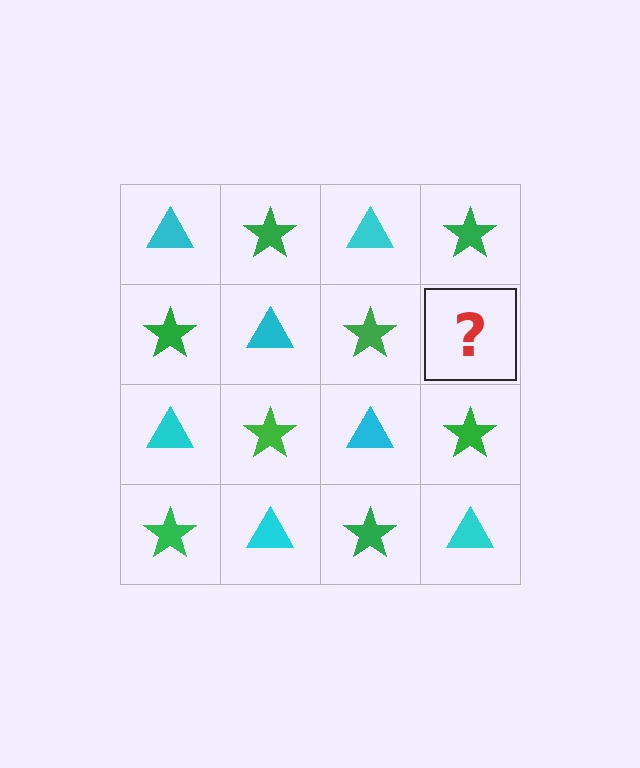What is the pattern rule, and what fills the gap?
The rule is that it alternates cyan triangle and green star in a checkerboard pattern. The gap should be filled with a cyan triangle.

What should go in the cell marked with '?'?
The missing cell should contain a cyan triangle.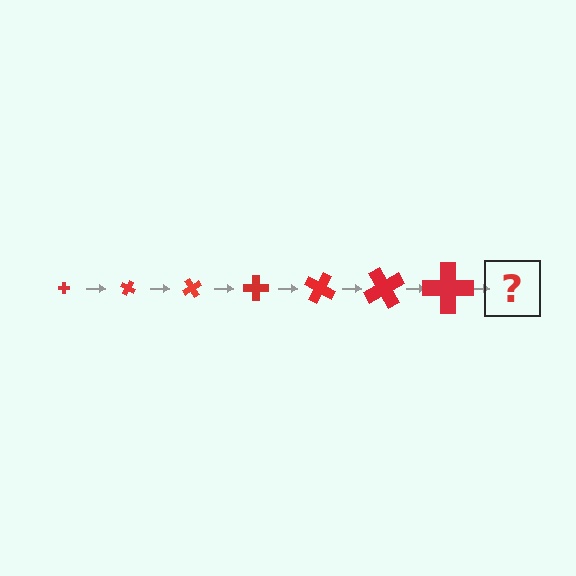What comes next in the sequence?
The next element should be a cross, larger than the previous one and rotated 210 degrees from the start.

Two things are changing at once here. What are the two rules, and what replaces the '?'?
The two rules are that the cross grows larger each step and it rotates 30 degrees each step. The '?' should be a cross, larger than the previous one and rotated 210 degrees from the start.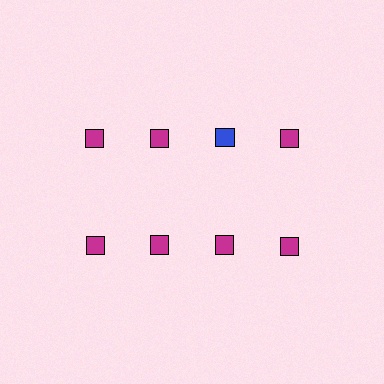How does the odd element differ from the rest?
It has a different color: blue instead of magenta.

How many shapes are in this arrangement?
There are 8 shapes arranged in a grid pattern.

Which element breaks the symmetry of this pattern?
The blue square in the top row, center column breaks the symmetry. All other shapes are magenta squares.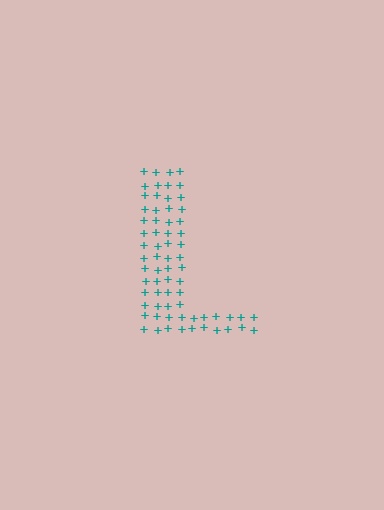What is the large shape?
The large shape is the letter L.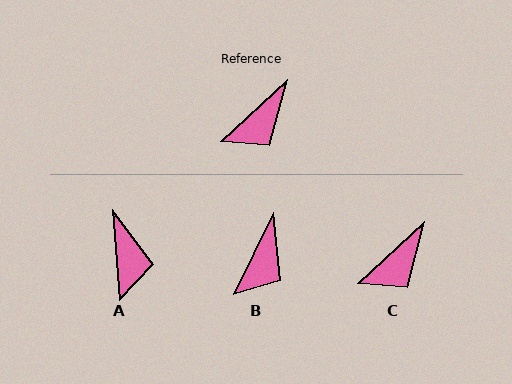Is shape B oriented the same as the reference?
No, it is off by about 21 degrees.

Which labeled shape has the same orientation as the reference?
C.